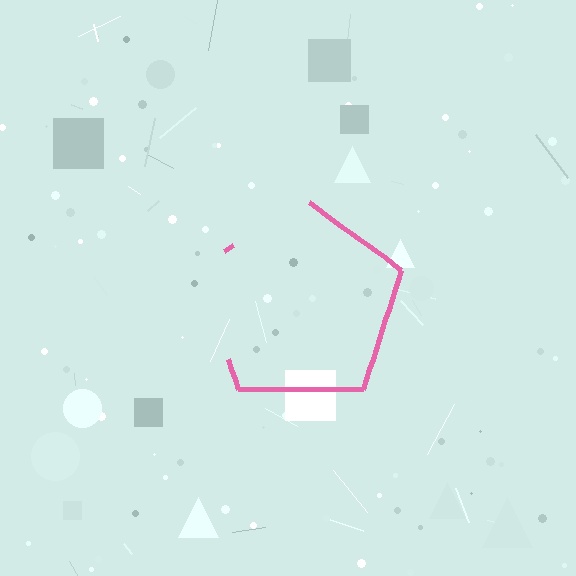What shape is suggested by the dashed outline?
The dashed outline suggests a pentagon.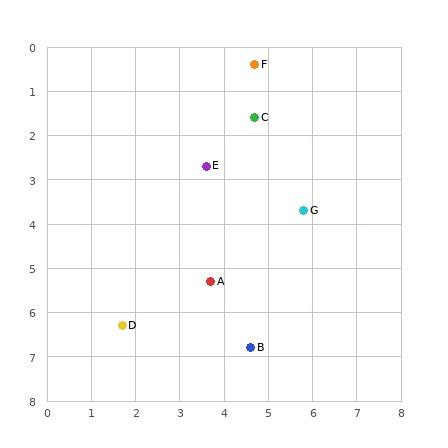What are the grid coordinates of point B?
Point B is at approximately (4.6, 6.8).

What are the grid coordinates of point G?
Point G is at approximately (5.8, 3.7).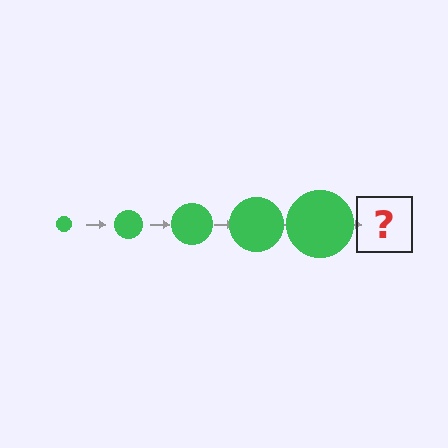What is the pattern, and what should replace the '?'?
The pattern is that the circle gets progressively larger each step. The '?' should be a green circle, larger than the previous one.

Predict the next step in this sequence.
The next step is a green circle, larger than the previous one.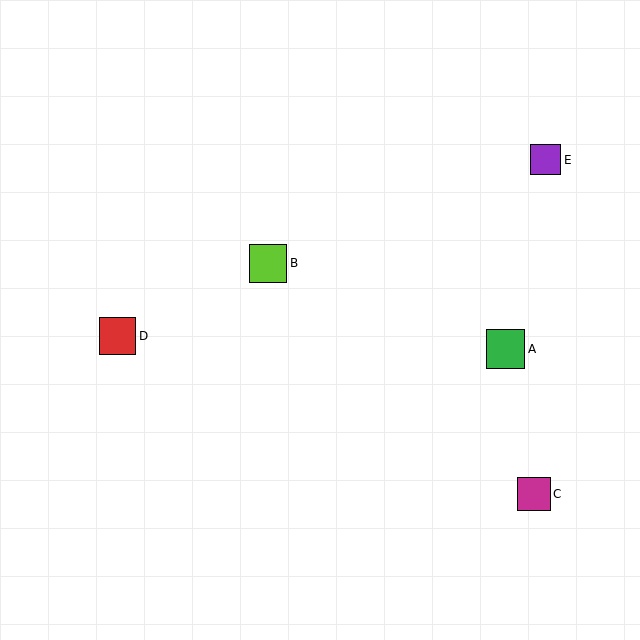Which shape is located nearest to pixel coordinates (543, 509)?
The magenta square (labeled C) at (534, 494) is nearest to that location.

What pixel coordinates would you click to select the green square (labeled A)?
Click at (505, 349) to select the green square A.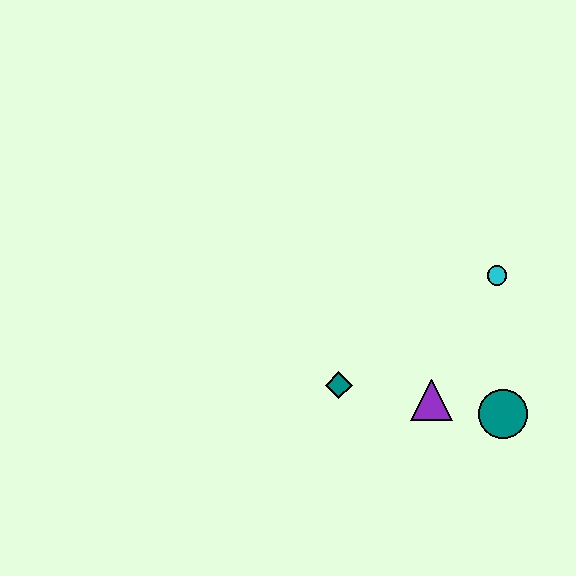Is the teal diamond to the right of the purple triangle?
No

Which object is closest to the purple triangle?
The teal circle is closest to the purple triangle.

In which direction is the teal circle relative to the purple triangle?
The teal circle is to the right of the purple triangle.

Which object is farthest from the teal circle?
The teal diamond is farthest from the teal circle.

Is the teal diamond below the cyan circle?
Yes